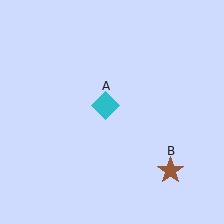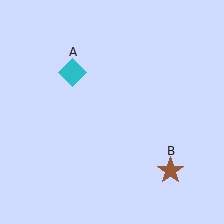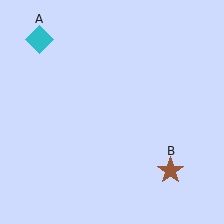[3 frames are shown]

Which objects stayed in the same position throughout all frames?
Brown star (object B) remained stationary.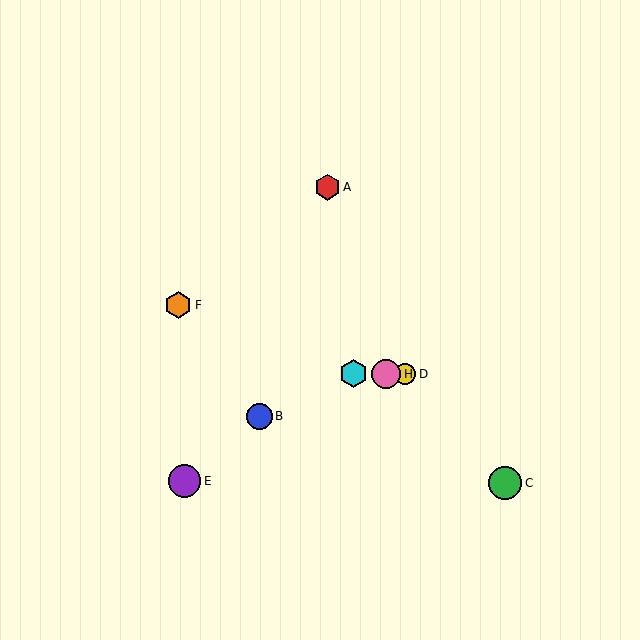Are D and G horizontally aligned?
Yes, both are at y≈374.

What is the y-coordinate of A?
Object A is at y≈187.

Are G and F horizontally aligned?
No, G is at y≈374 and F is at y≈305.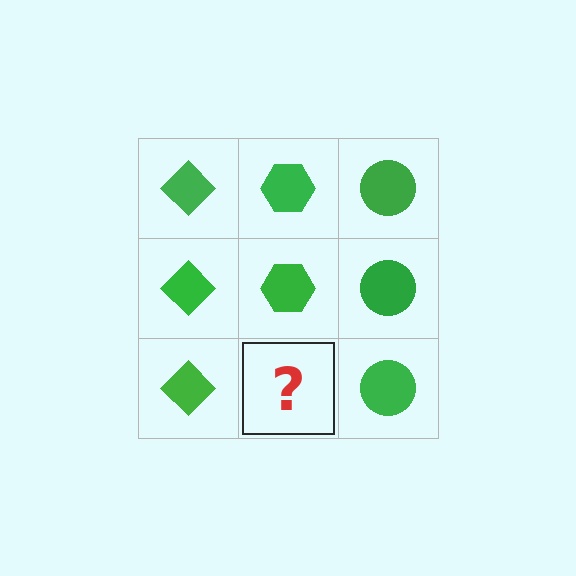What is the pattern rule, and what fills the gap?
The rule is that each column has a consistent shape. The gap should be filled with a green hexagon.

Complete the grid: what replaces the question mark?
The question mark should be replaced with a green hexagon.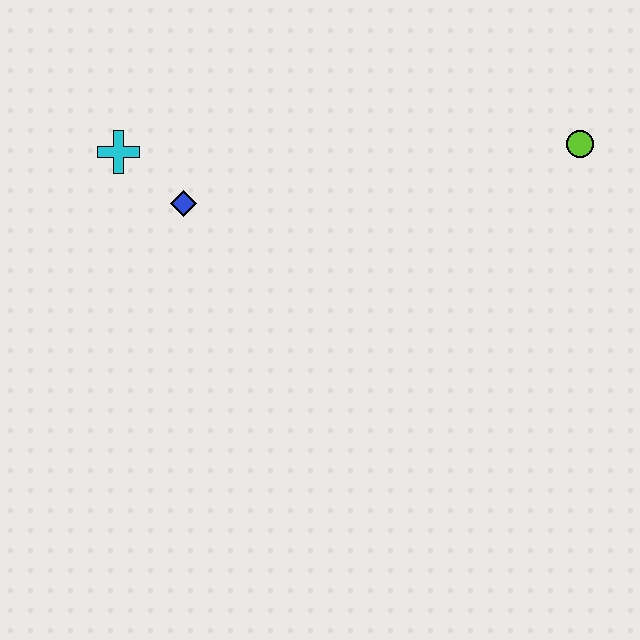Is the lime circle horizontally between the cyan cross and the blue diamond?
No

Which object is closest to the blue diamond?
The cyan cross is closest to the blue diamond.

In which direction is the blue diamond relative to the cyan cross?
The blue diamond is to the right of the cyan cross.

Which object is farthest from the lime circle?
The cyan cross is farthest from the lime circle.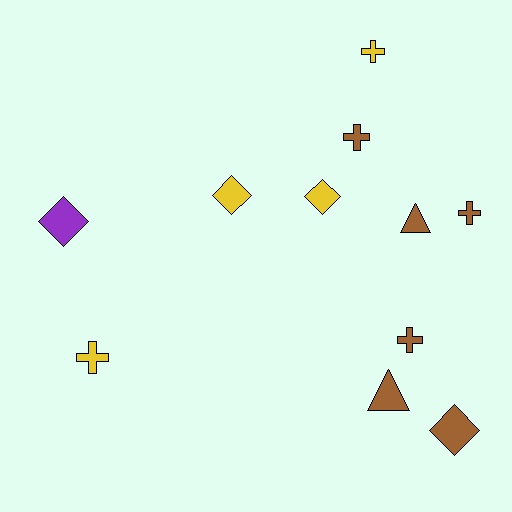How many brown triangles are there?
There are 2 brown triangles.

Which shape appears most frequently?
Cross, with 5 objects.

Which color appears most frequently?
Brown, with 6 objects.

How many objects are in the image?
There are 11 objects.